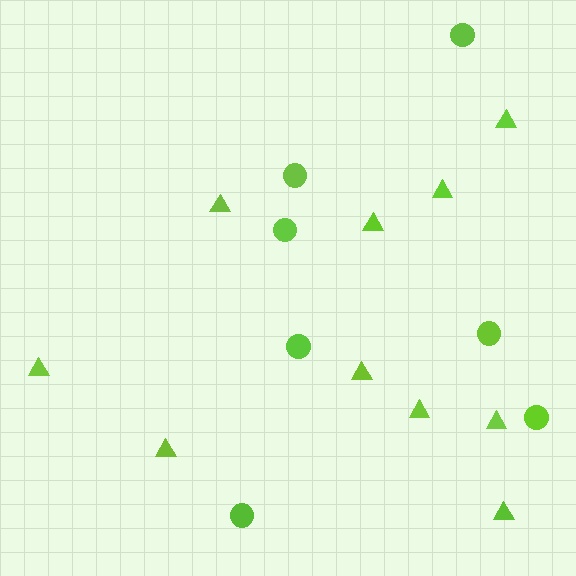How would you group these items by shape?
There are 2 groups: one group of circles (7) and one group of triangles (10).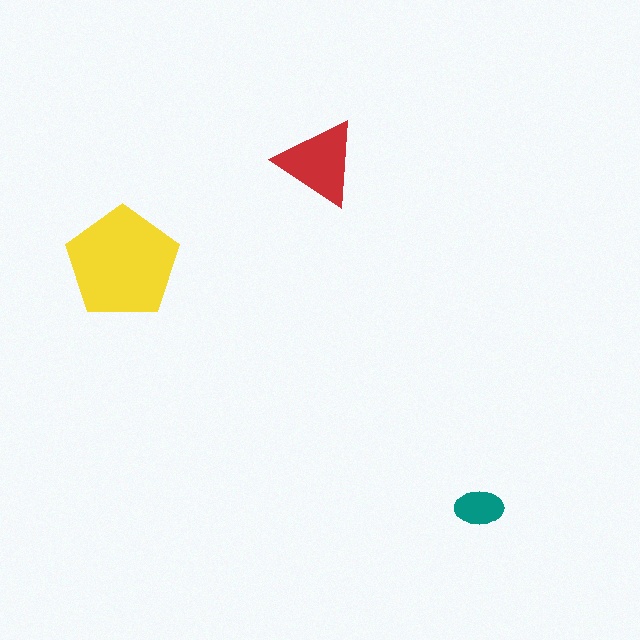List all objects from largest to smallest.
The yellow pentagon, the red triangle, the teal ellipse.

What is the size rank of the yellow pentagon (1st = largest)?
1st.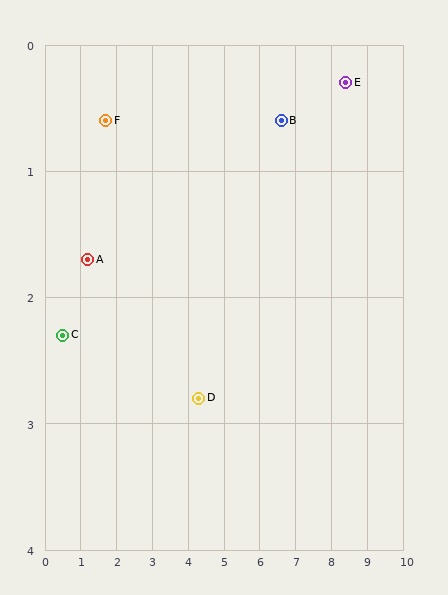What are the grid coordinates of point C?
Point C is at approximately (0.5, 2.3).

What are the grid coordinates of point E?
Point E is at approximately (8.4, 0.3).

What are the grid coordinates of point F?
Point F is at approximately (1.7, 0.6).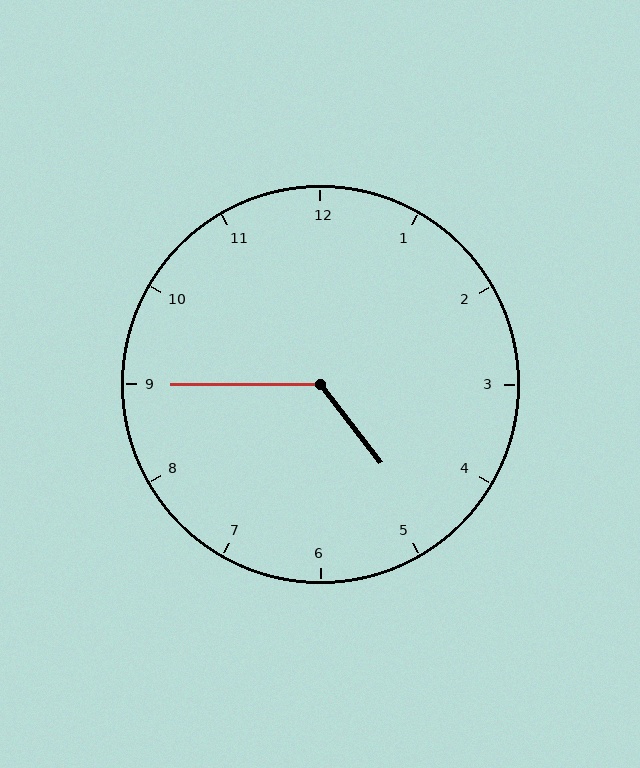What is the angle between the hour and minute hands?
Approximately 128 degrees.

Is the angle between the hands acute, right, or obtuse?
It is obtuse.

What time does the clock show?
4:45.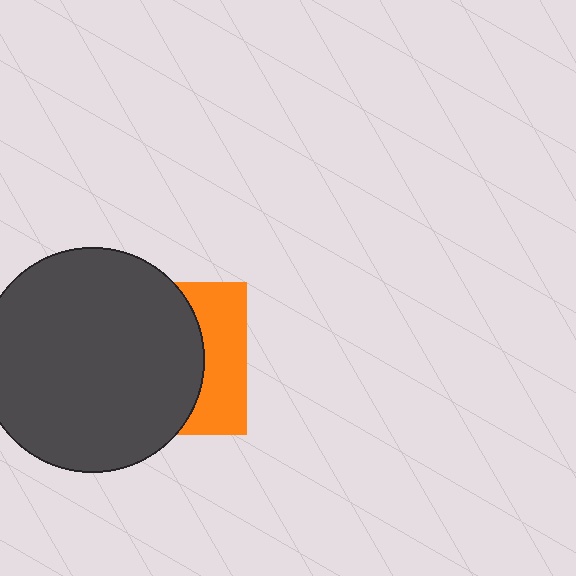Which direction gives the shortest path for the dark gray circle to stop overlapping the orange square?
Moving left gives the shortest separation.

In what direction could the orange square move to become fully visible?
The orange square could move right. That would shift it out from behind the dark gray circle entirely.